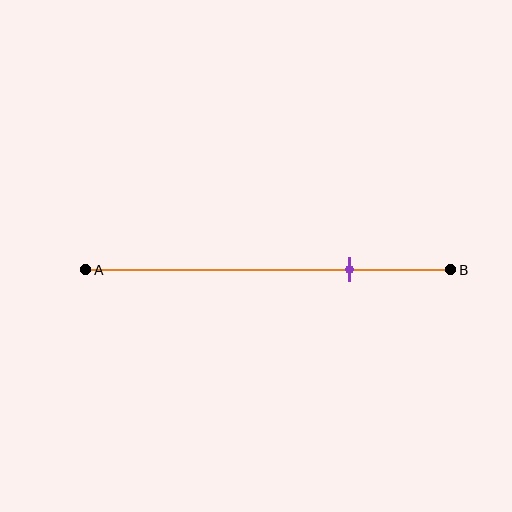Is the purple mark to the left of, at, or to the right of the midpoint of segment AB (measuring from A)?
The purple mark is to the right of the midpoint of segment AB.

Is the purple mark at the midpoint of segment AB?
No, the mark is at about 70% from A, not at the 50% midpoint.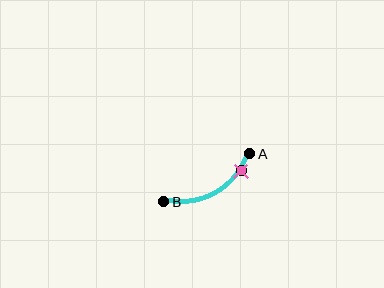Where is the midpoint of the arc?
The arc midpoint is the point on the curve farthest from the straight line joining A and B. It sits below that line.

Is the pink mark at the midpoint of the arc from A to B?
No. The pink mark lies on the arc but is closer to endpoint A. The arc midpoint would be at the point on the curve equidistant along the arc from both A and B.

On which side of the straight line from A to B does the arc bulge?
The arc bulges below the straight line connecting A and B.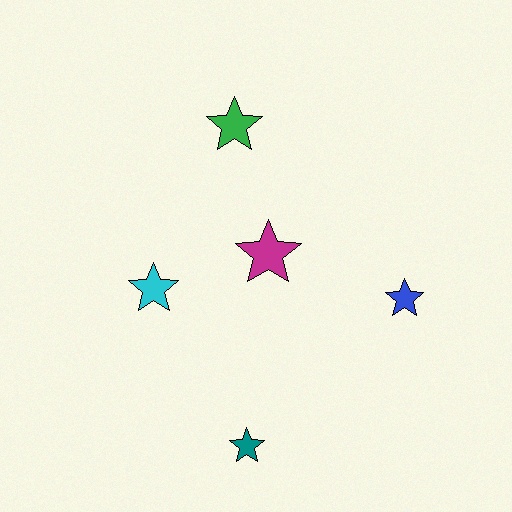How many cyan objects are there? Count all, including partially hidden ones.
There is 1 cyan object.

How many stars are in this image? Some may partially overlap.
There are 5 stars.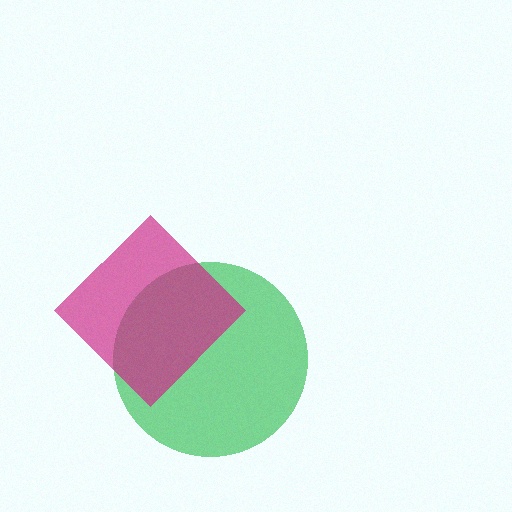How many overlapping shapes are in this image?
There are 2 overlapping shapes in the image.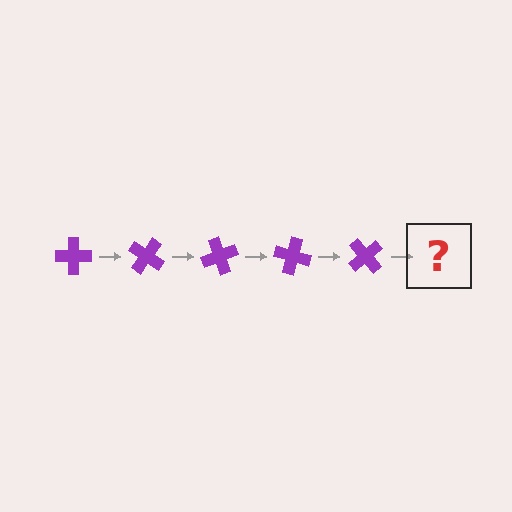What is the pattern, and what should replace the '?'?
The pattern is that the cross rotates 35 degrees each step. The '?' should be a purple cross rotated 175 degrees.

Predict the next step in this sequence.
The next step is a purple cross rotated 175 degrees.